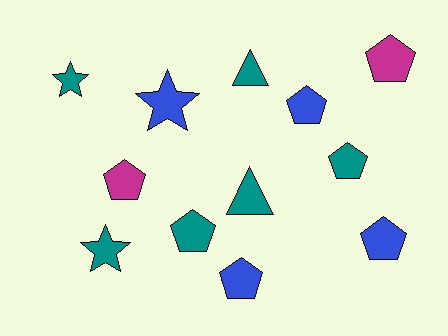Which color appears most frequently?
Teal, with 6 objects.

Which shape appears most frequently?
Pentagon, with 7 objects.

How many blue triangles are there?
There are no blue triangles.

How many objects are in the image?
There are 12 objects.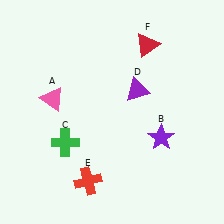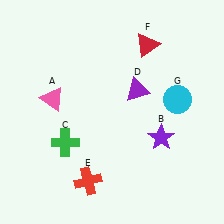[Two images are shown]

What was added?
A cyan circle (G) was added in Image 2.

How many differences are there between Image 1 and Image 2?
There is 1 difference between the two images.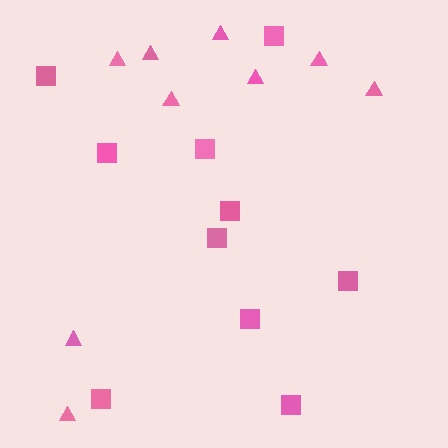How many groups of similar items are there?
There are 2 groups: one group of squares (10) and one group of triangles (9).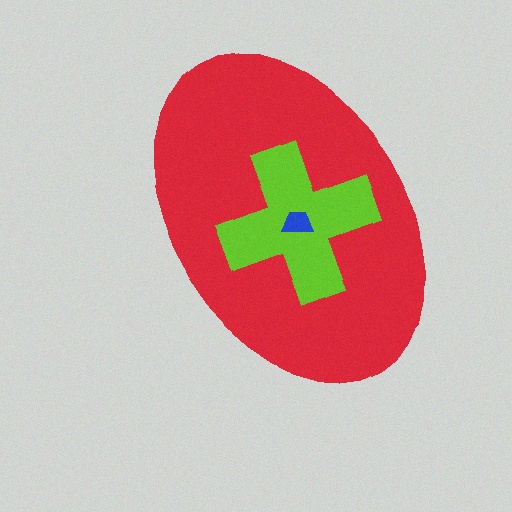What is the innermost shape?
The blue trapezoid.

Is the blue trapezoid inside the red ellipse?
Yes.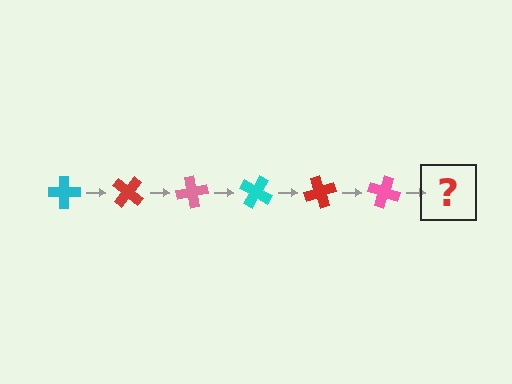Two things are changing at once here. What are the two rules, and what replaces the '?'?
The two rules are that it rotates 40 degrees each step and the color cycles through cyan, red, and pink. The '?' should be a cyan cross, rotated 240 degrees from the start.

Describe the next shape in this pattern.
It should be a cyan cross, rotated 240 degrees from the start.